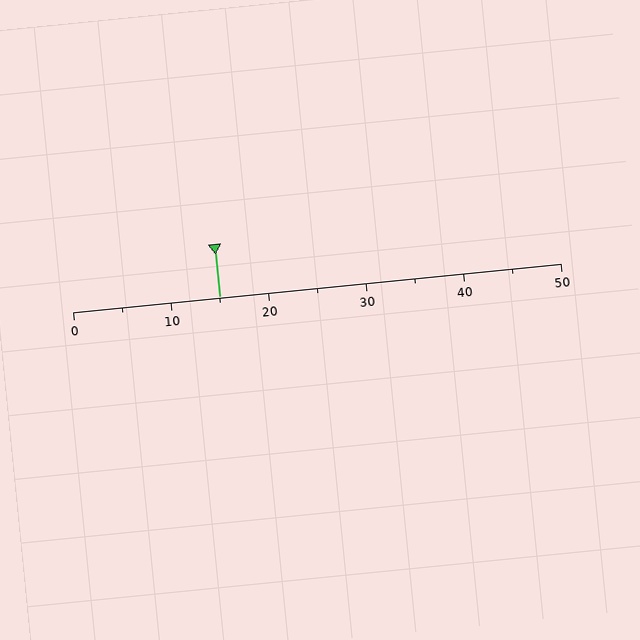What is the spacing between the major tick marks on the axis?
The major ticks are spaced 10 apart.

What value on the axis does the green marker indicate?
The marker indicates approximately 15.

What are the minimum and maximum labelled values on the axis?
The axis runs from 0 to 50.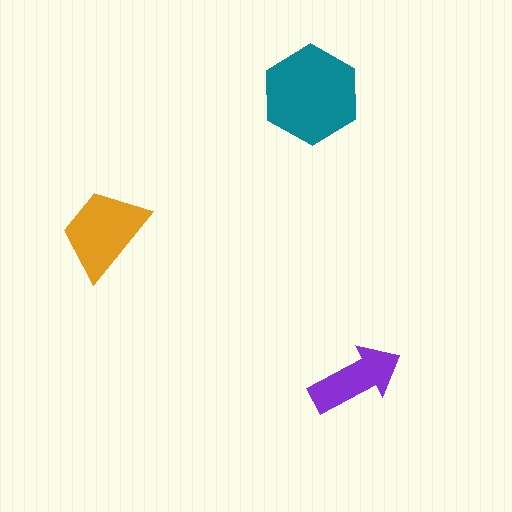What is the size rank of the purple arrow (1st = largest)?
3rd.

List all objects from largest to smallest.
The teal hexagon, the orange trapezoid, the purple arrow.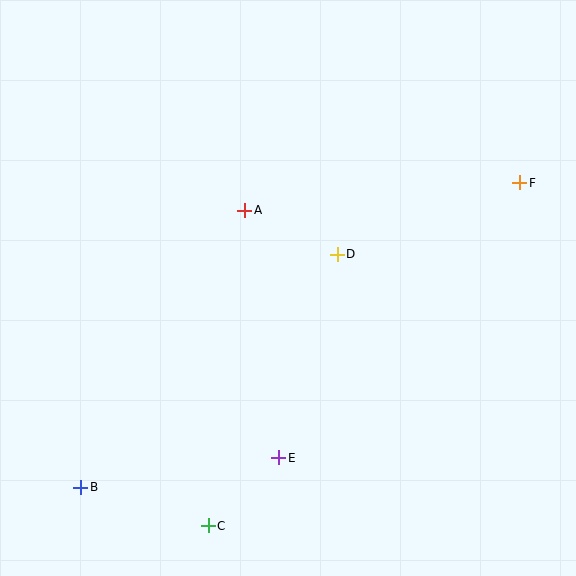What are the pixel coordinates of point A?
Point A is at (245, 210).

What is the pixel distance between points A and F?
The distance between A and F is 276 pixels.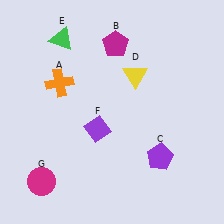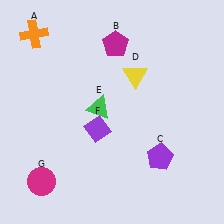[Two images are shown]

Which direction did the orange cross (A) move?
The orange cross (A) moved up.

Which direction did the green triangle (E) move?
The green triangle (E) moved down.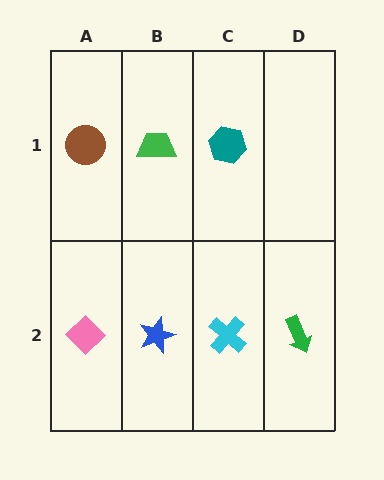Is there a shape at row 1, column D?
No, that cell is empty.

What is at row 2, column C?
A cyan cross.